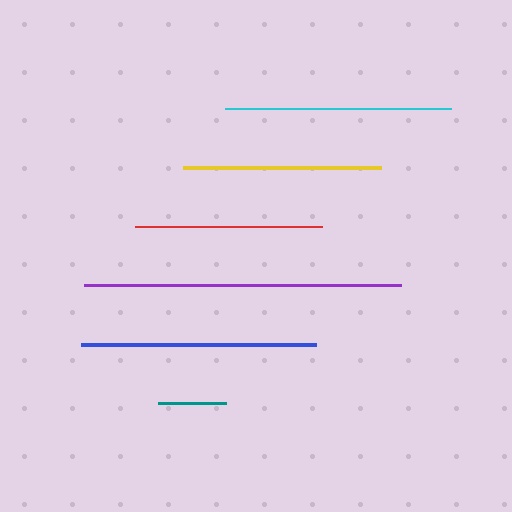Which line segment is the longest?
The purple line is the longest at approximately 317 pixels.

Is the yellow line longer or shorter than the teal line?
The yellow line is longer than the teal line.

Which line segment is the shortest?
The teal line is the shortest at approximately 68 pixels.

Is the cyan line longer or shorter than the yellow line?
The cyan line is longer than the yellow line.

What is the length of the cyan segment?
The cyan segment is approximately 226 pixels long.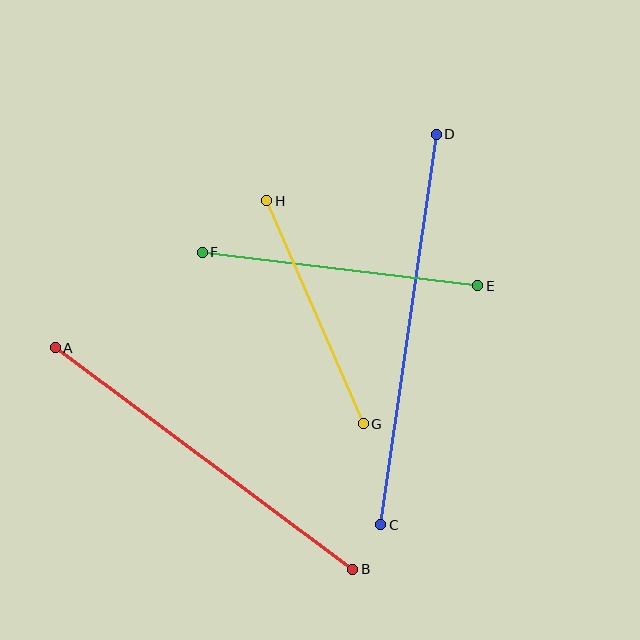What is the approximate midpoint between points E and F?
The midpoint is at approximately (340, 269) pixels.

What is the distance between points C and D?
The distance is approximately 395 pixels.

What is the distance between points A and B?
The distance is approximately 371 pixels.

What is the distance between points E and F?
The distance is approximately 278 pixels.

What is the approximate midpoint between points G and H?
The midpoint is at approximately (315, 312) pixels.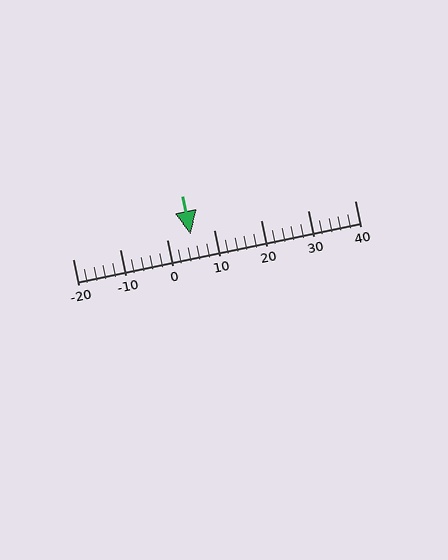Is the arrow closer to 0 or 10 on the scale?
The arrow is closer to 10.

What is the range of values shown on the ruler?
The ruler shows values from -20 to 40.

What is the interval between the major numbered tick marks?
The major tick marks are spaced 10 units apart.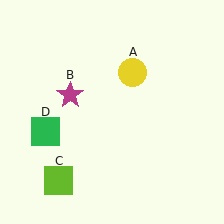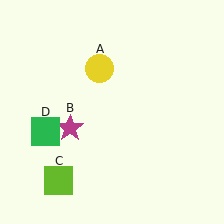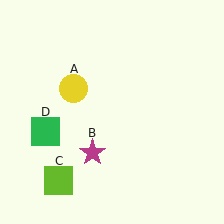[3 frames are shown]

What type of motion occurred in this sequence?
The yellow circle (object A), magenta star (object B) rotated counterclockwise around the center of the scene.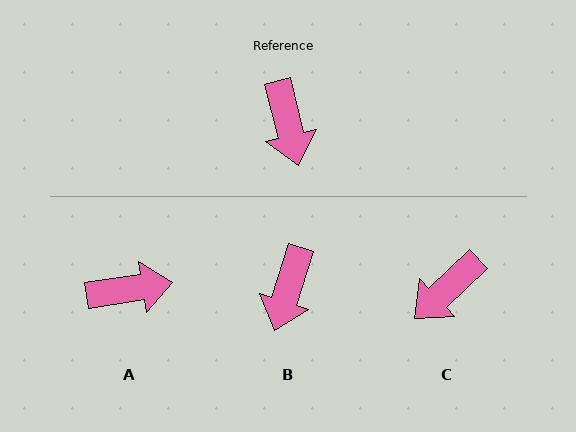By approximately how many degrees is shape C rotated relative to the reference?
Approximately 61 degrees clockwise.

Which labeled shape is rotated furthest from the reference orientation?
A, about 85 degrees away.